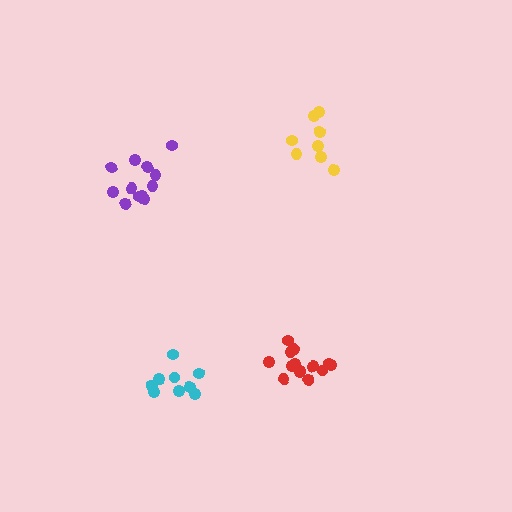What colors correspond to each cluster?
The clusters are colored: yellow, purple, red, cyan.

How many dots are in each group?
Group 1: 9 dots, Group 2: 12 dots, Group 3: 15 dots, Group 4: 9 dots (45 total).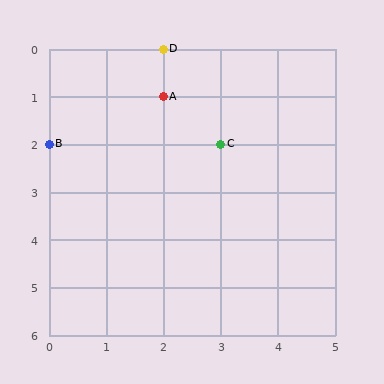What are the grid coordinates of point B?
Point B is at grid coordinates (0, 2).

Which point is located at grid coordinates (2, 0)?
Point D is at (2, 0).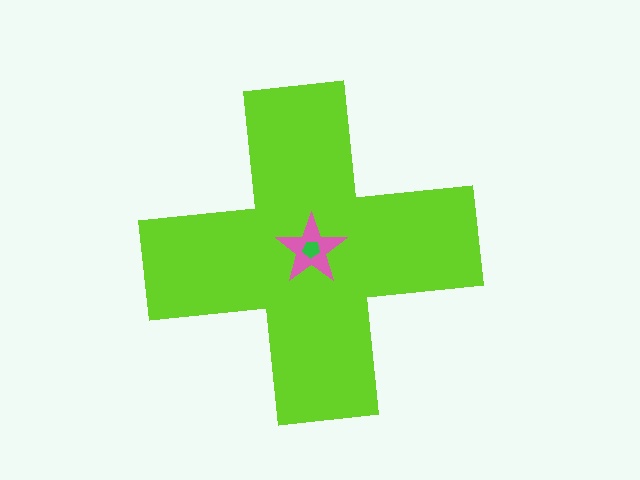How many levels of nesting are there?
3.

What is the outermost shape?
The lime cross.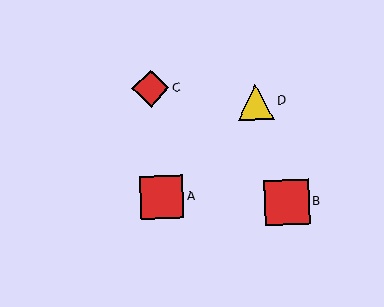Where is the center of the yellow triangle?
The center of the yellow triangle is at (256, 102).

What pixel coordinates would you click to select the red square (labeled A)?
Click at (162, 197) to select the red square A.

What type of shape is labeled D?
Shape D is a yellow triangle.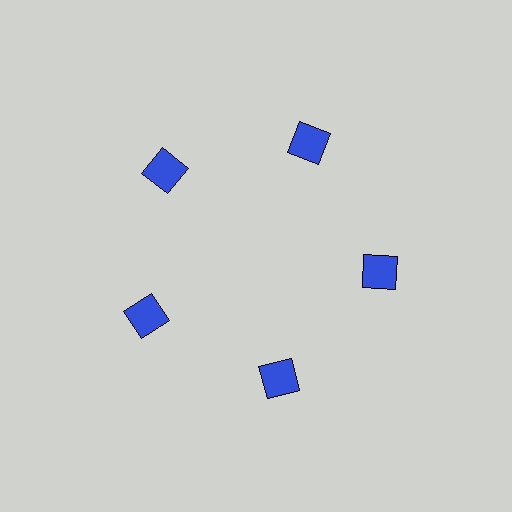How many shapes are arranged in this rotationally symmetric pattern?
There are 5 shapes, arranged in 5 groups of 1.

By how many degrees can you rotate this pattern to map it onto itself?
The pattern maps onto itself every 72 degrees of rotation.